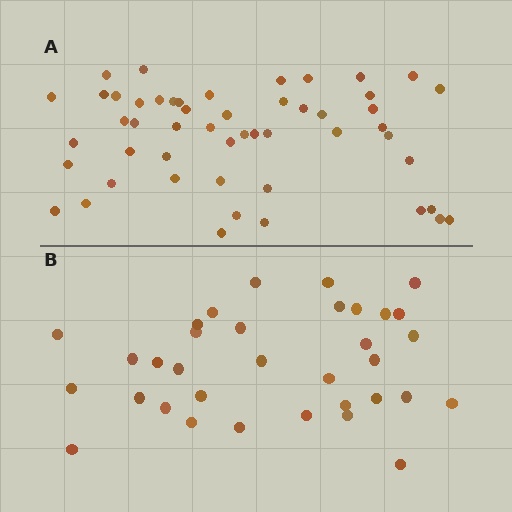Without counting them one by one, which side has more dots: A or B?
Region A (the top region) has more dots.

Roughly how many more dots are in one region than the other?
Region A has approximately 15 more dots than region B.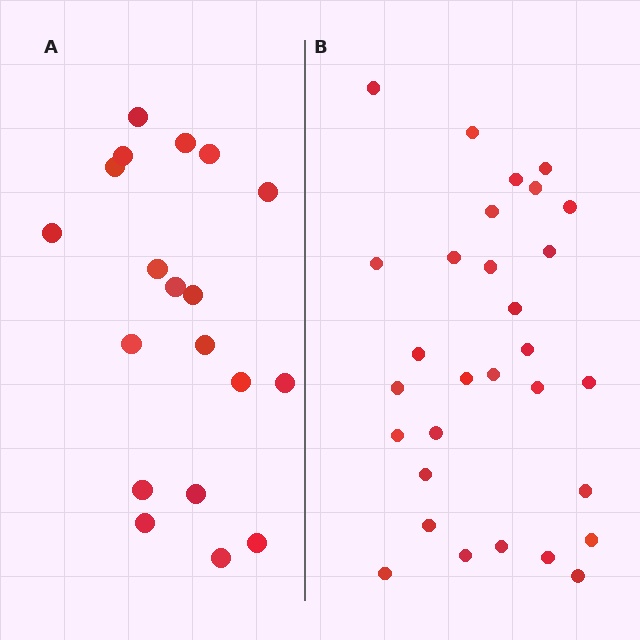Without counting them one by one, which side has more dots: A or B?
Region B (the right region) has more dots.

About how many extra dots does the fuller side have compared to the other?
Region B has roughly 12 or so more dots than region A.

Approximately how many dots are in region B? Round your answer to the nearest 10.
About 30 dots.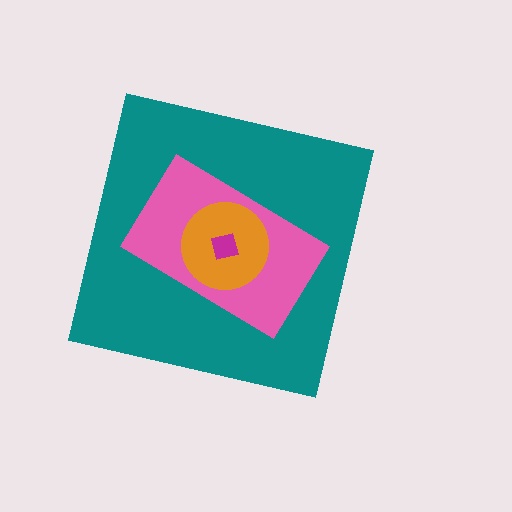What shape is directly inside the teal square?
The pink rectangle.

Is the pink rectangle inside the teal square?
Yes.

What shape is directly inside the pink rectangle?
The orange circle.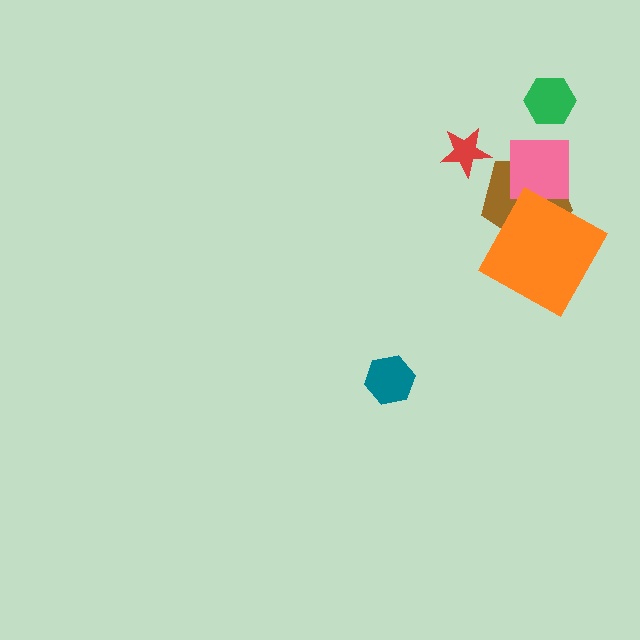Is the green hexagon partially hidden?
No, no other shape covers it.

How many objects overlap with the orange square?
1 object overlaps with the orange square.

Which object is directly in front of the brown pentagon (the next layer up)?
The pink square is directly in front of the brown pentagon.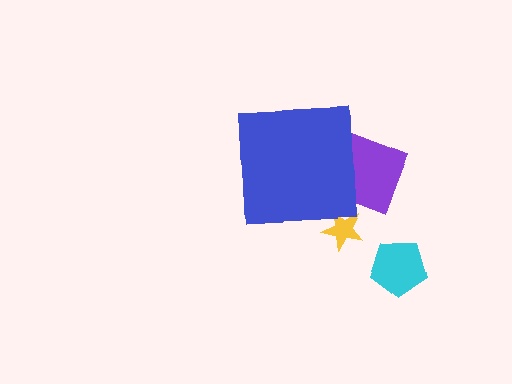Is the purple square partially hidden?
Yes, the purple square is partially hidden behind the blue square.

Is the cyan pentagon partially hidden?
No, the cyan pentagon is fully visible.